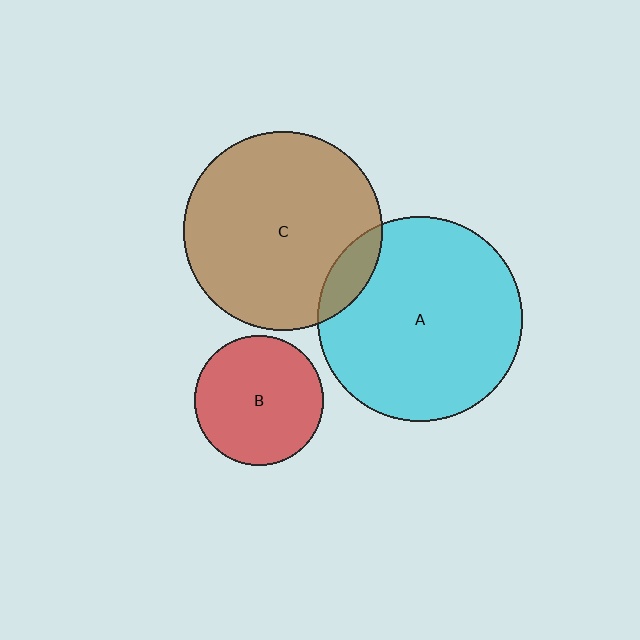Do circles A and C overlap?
Yes.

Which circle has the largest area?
Circle A (cyan).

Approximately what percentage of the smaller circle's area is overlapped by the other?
Approximately 10%.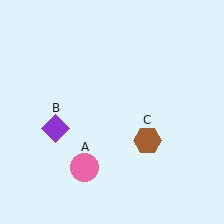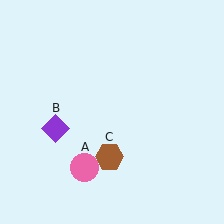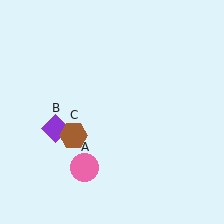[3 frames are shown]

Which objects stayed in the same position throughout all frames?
Pink circle (object A) and purple diamond (object B) remained stationary.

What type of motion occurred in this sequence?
The brown hexagon (object C) rotated clockwise around the center of the scene.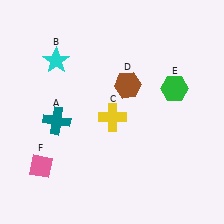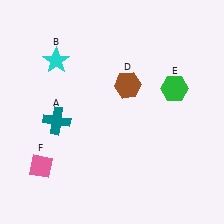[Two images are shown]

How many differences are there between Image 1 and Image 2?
There is 1 difference between the two images.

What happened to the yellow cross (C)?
The yellow cross (C) was removed in Image 2. It was in the bottom-right area of Image 1.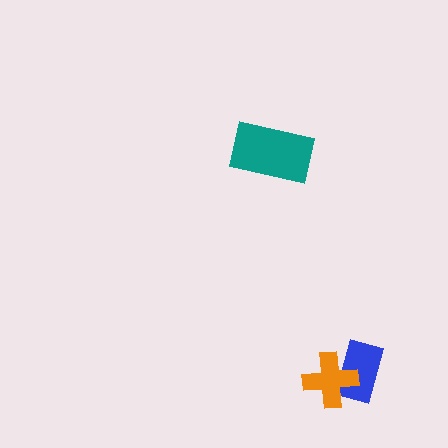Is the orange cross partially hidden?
No, no other shape covers it.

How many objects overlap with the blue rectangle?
1 object overlaps with the blue rectangle.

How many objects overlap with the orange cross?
1 object overlaps with the orange cross.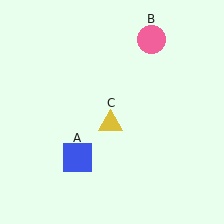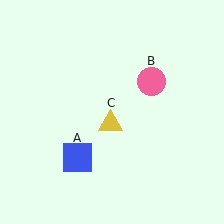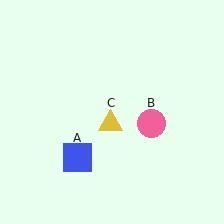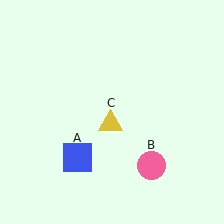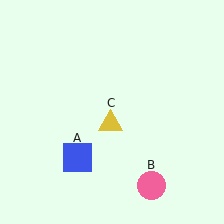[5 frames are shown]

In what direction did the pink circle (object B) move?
The pink circle (object B) moved down.